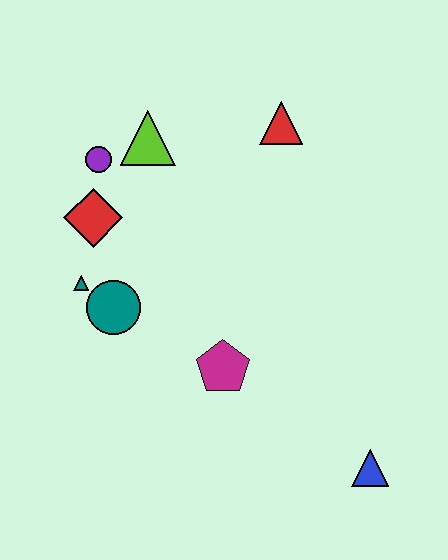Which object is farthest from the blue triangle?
The purple circle is farthest from the blue triangle.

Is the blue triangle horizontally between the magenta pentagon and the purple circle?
No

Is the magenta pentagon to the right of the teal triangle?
Yes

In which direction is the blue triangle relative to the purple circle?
The blue triangle is below the purple circle.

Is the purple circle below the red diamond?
No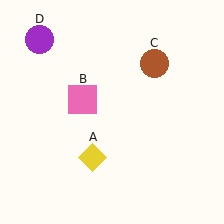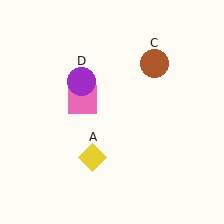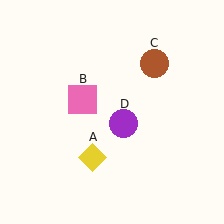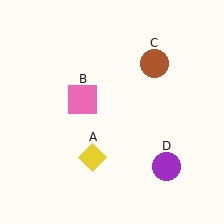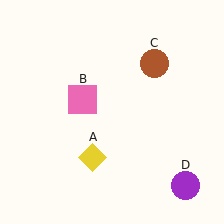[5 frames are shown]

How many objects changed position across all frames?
1 object changed position: purple circle (object D).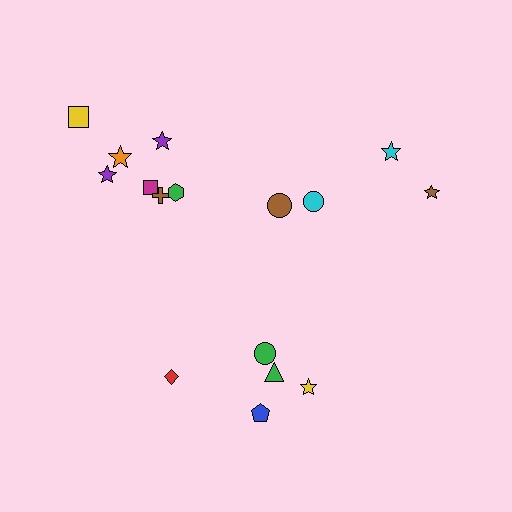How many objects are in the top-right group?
There are 4 objects.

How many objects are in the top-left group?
There are 7 objects.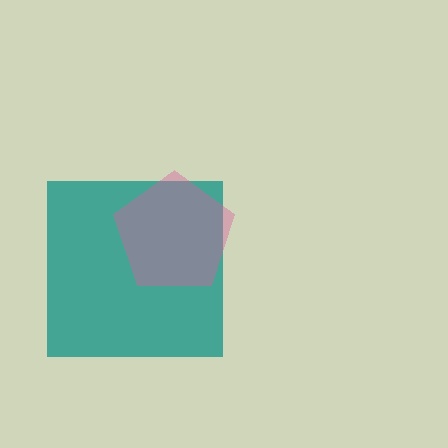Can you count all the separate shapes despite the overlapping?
Yes, there are 2 separate shapes.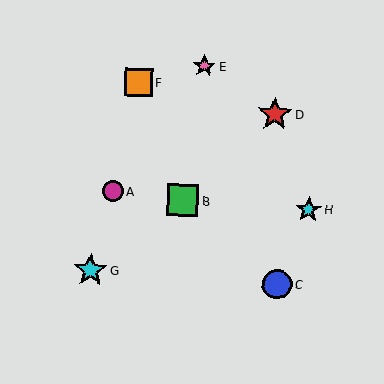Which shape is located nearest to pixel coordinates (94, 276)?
The cyan star (labeled G) at (90, 270) is nearest to that location.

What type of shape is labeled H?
Shape H is a cyan star.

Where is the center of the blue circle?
The center of the blue circle is at (277, 284).